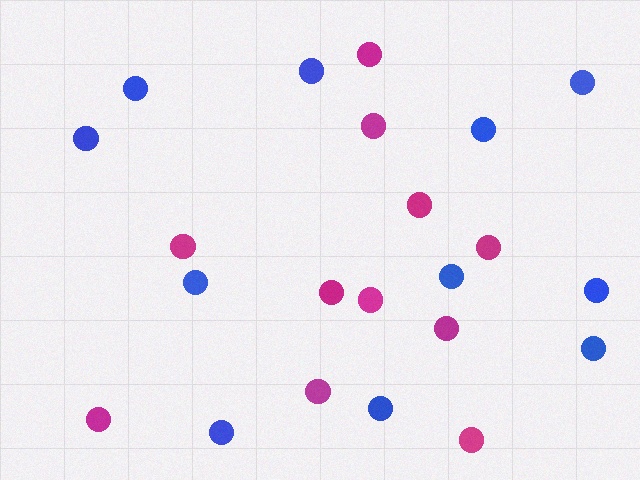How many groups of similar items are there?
There are 2 groups: one group of blue circles (11) and one group of magenta circles (11).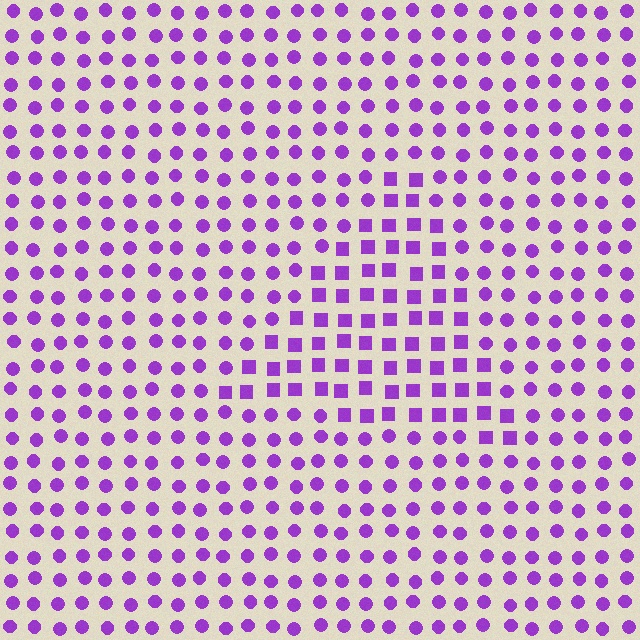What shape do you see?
I see a triangle.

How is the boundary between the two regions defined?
The boundary is defined by a change in element shape: squares inside vs. circles outside. All elements share the same color and spacing.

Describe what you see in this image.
The image is filled with small purple elements arranged in a uniform grid. A triangle-shaped region contains squares, while the surrounding area contains circles. The boundary is defined purely by the change in element shape.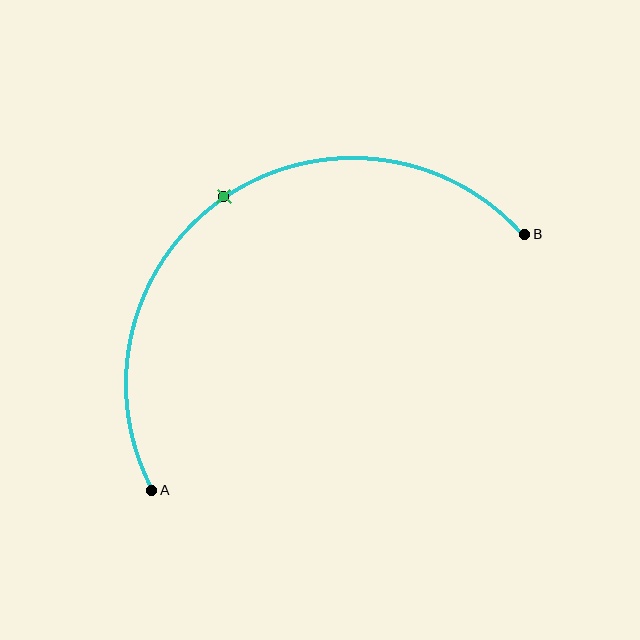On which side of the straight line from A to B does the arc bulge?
The arc bulges above and to the left of the straight line connecting A and B.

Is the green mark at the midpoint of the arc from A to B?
Yes. The green mark lies on the arc at equal arc-length from both A and B — it is the arc midpoint.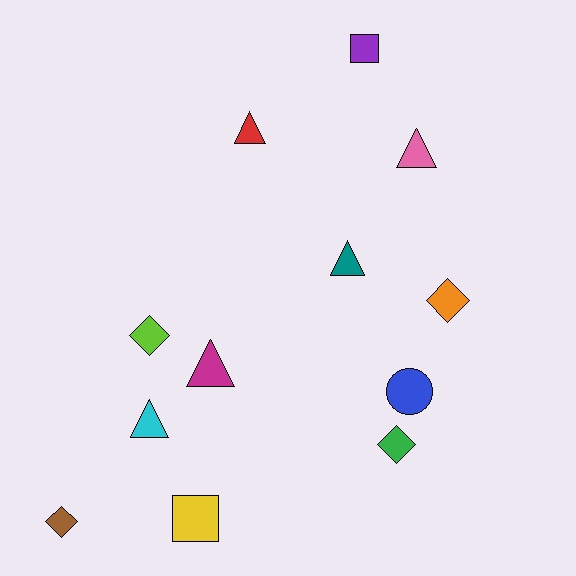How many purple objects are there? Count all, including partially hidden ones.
There is 1 purple object.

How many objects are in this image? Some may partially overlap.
There are 12 objects.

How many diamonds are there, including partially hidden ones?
There are 4 diamonds.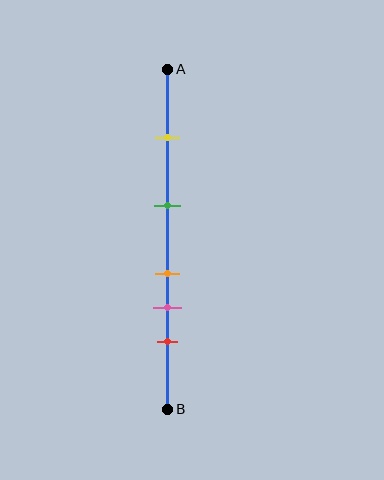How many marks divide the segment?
There are 5 marks dividing the segment.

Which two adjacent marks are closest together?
The orange and pink marks are the closest adjacent pair.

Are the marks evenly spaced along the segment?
No, the marks are not evenly spaced.